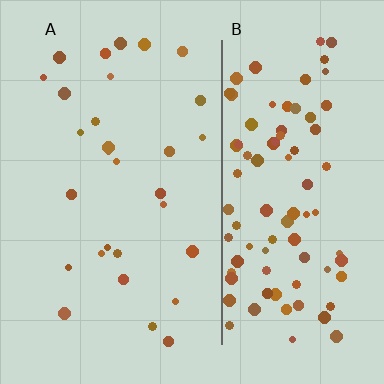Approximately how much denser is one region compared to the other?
Approximately 3.2× — region B over region A.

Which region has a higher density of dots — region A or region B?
B (the right).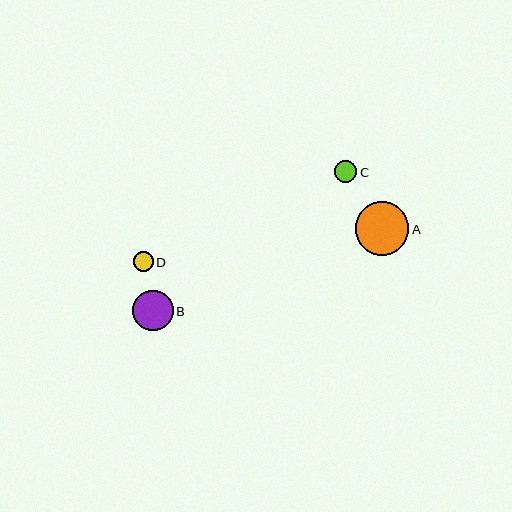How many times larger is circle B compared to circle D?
Circle B is approximately 2.0 times the size of circle D.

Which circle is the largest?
Circle A is the largest with a size of approximately 54 pixels.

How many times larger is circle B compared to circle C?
Circle B is approximately 1.8 times the size of circle C.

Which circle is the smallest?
Circle D is the smallest with a size of approximately 20 pixels.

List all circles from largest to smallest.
From largest to smallest: A, B, C, D.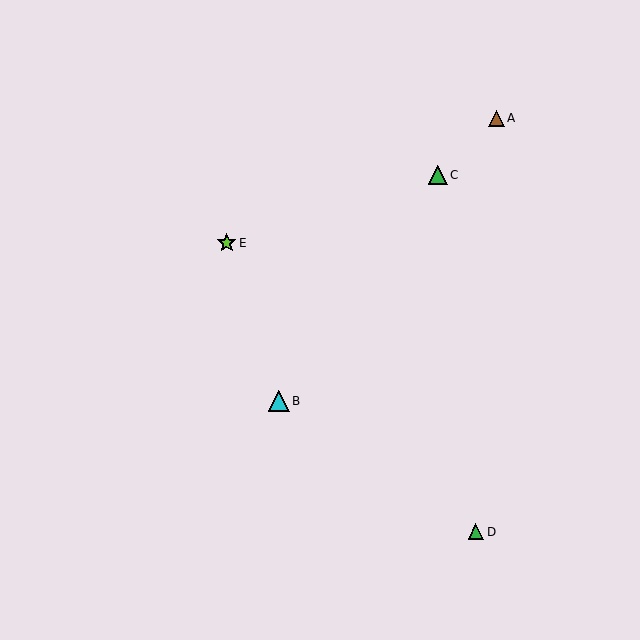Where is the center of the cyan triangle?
The center of the cyan triangle is at (279, 401).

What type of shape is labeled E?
Shape E is a lime star.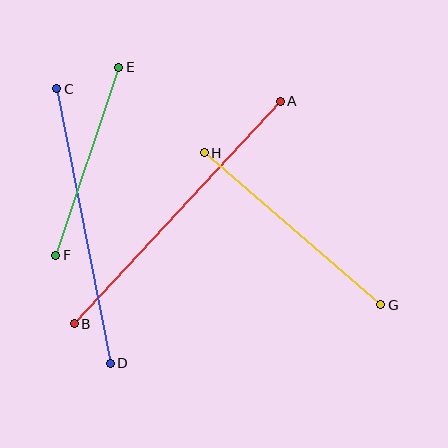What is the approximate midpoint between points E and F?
The midpoint is at approximately (87, 161) pixels.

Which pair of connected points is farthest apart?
Points A and B are farthest apart.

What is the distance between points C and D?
The distance is approximately 280 pixels.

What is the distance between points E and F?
The distance is approximately 198 pixels.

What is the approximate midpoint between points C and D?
The midpoint is at approximately (84, 226) pixels.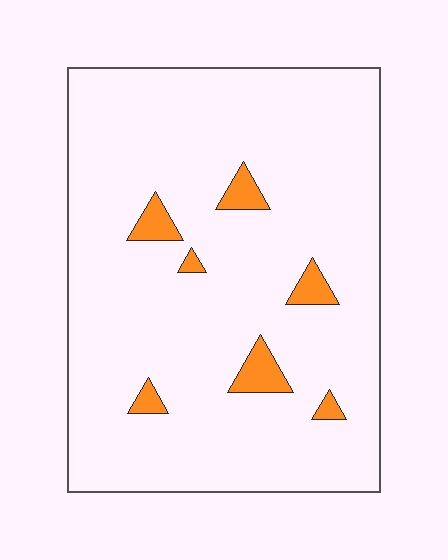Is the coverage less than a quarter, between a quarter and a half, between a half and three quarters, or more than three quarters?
Less than a quarter.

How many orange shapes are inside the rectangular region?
7.